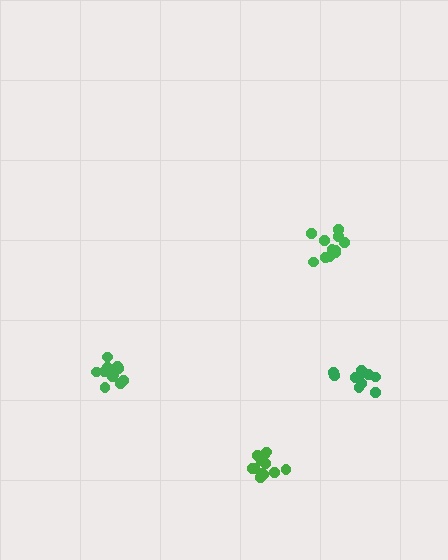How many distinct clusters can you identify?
There are 4 distinct clusters.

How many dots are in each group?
Group 1: 12 dots, Group 2: 10 dots, Group 3: 11 dots, Group 4: 13 dots (46 total).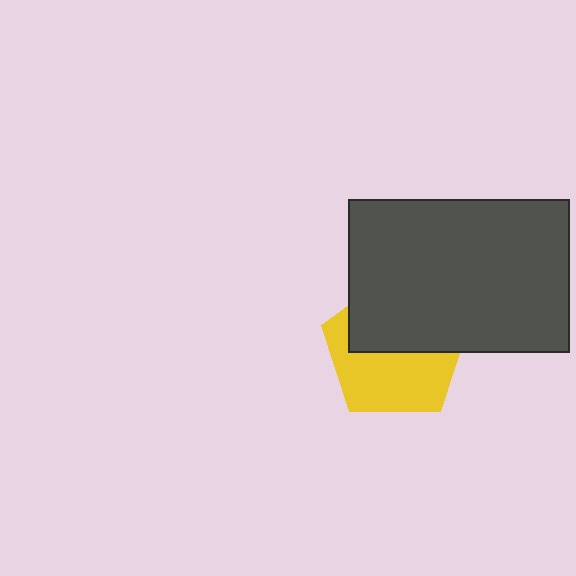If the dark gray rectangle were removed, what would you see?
You would see the complete yellow pentagon.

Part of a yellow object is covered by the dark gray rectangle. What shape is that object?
It is a pentagon.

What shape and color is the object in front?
The object in front is a dark gray rectangle.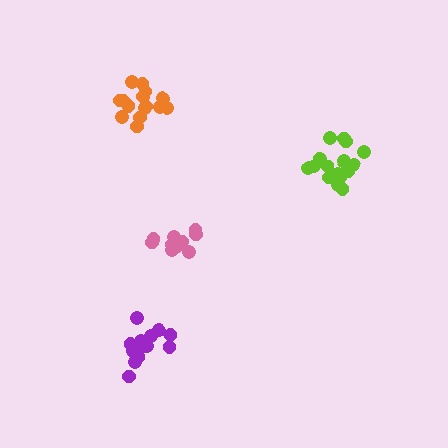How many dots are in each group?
Group 1: 15 dots, Group 2: 17 dots, Group 3: 15 dots, Group 4: 13 dots (60 total).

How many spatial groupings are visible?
There are 4 spatial groupings.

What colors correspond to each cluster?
The clusters are colored: purple, lime, orange, pink.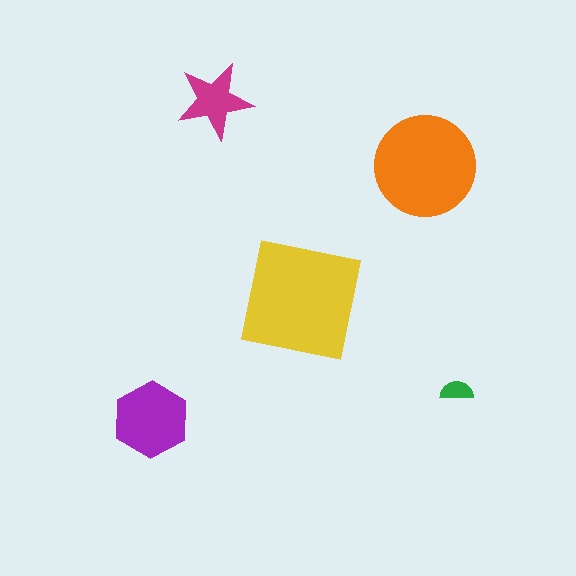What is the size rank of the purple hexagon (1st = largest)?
3rd.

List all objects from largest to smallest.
The yellow square, the orange circle, the purple hexagon, the magenta star, the green semicircle.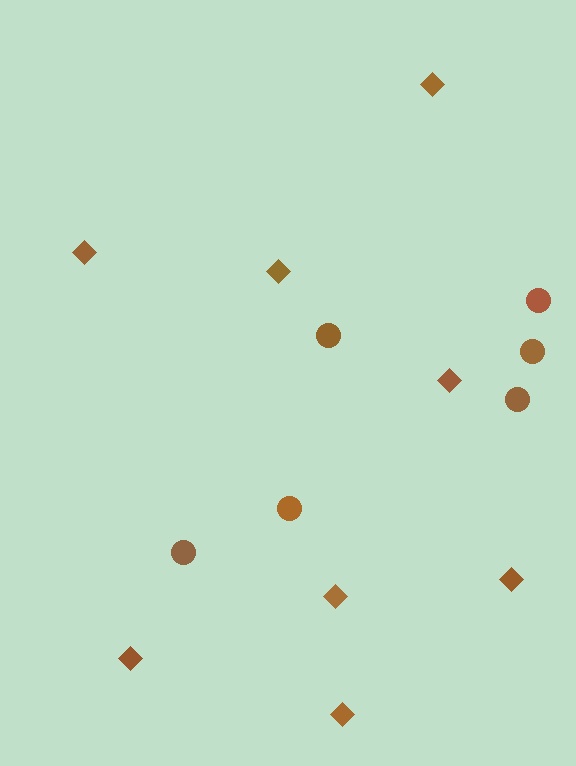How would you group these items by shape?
There are 2 groups: one group of diamonds (8) and one group of circles (6).